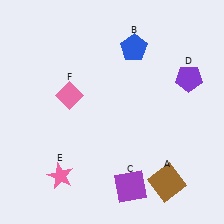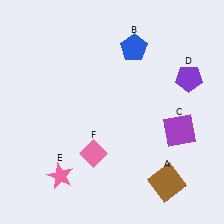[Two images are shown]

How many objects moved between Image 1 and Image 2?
2 objects moved between the two images.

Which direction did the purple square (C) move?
The purple square (C) moved up.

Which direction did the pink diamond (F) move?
The pink diamond (F) moved down.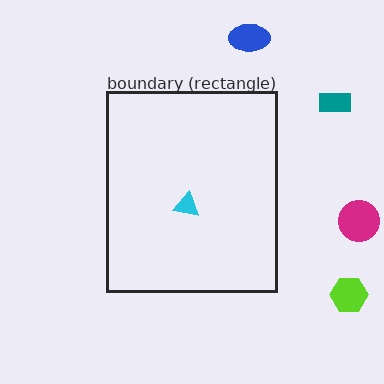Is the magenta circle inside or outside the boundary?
Outside.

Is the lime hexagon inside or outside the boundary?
Outside.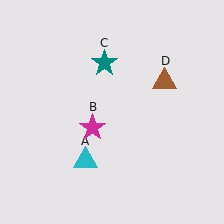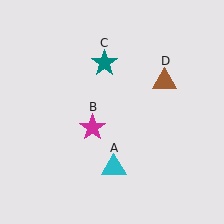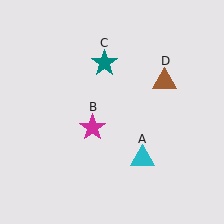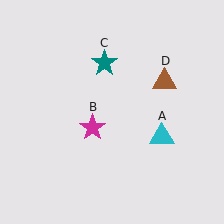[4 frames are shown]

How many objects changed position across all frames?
1 object changed position: cyan triangle (object A).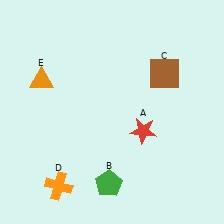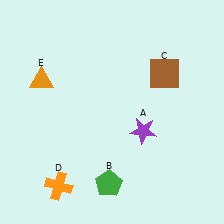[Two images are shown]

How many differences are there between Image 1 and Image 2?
There is 1 difference between the two images.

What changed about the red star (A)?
In Image 1, A is red. In Image 2, it changed to purple.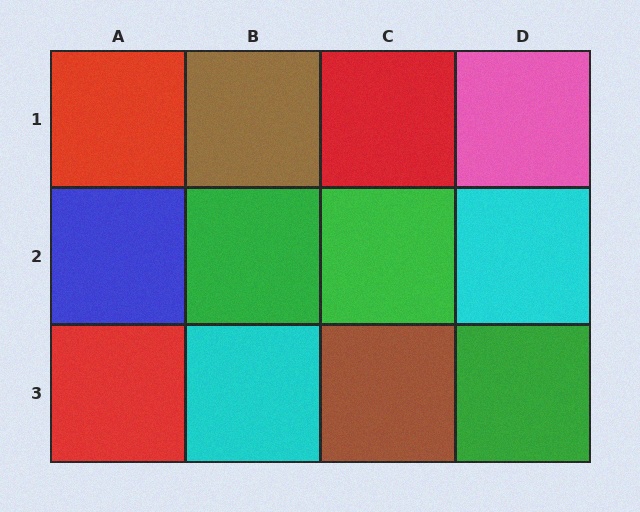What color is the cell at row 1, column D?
Pink.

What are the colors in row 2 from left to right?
Blue, green, green, cyan.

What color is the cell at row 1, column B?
Brown.